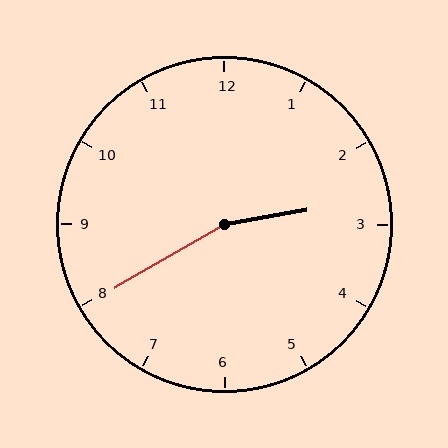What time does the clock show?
2:40.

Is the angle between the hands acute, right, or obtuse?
It is obtuse.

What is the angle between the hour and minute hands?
Approximately 160 degrees.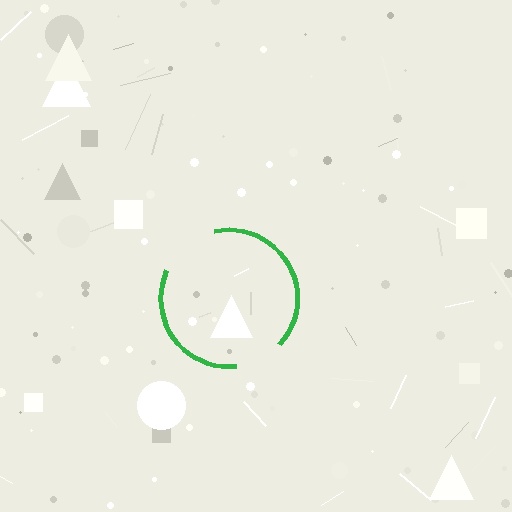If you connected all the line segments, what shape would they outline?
They would outline a circle.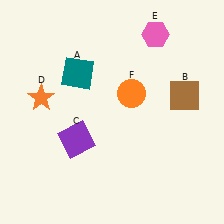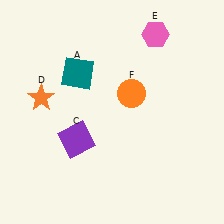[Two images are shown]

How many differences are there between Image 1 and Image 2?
There is 1 difference between the two images.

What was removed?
The brown square (B) was removed in Image 2.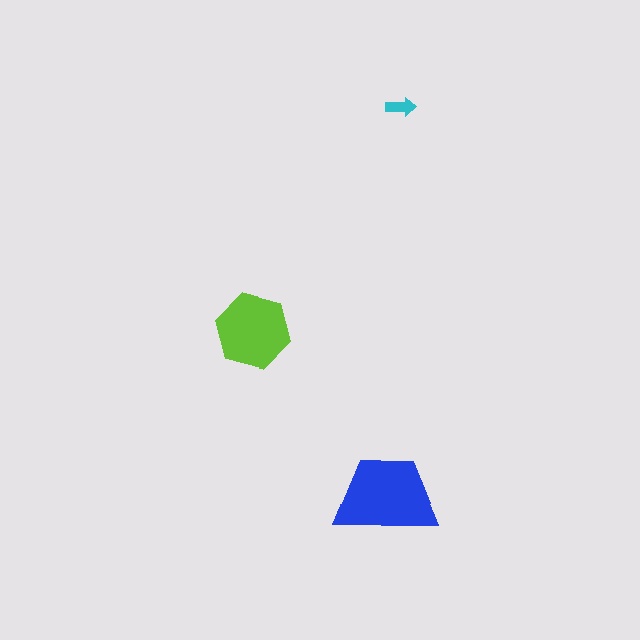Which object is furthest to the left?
The lime hexagon is leftmost.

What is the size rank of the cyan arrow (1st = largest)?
3rd.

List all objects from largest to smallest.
The blue trapezoid, the lime hexagon, the cyan arrow.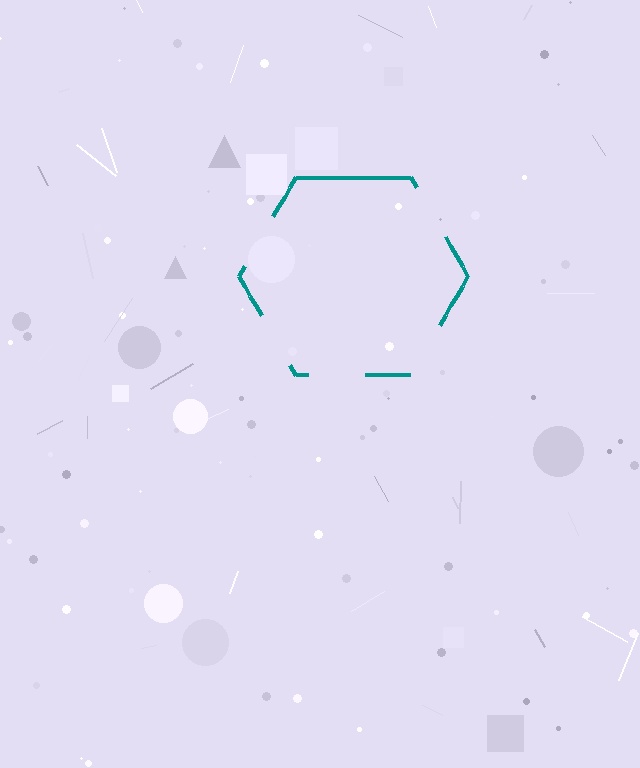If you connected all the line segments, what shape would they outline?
They would outline a hexagon.